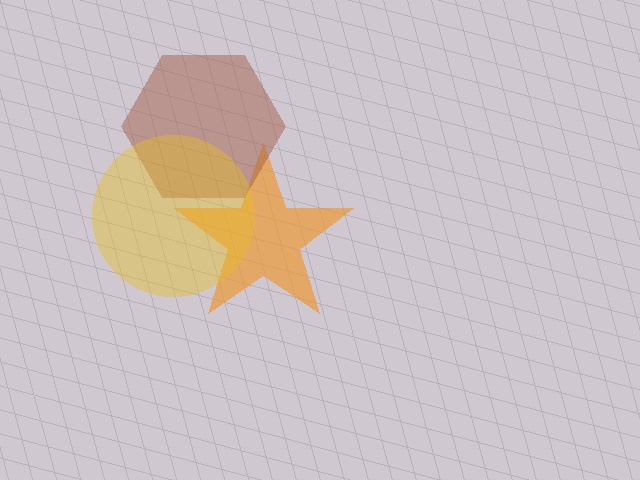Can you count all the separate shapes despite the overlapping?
Yes, there are 3 separate shapes.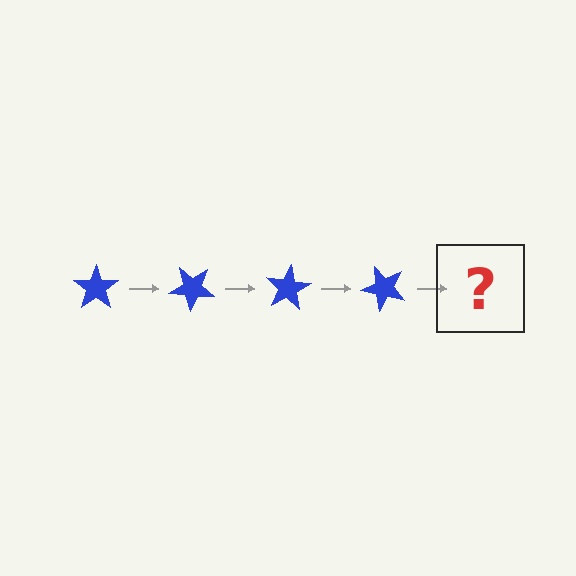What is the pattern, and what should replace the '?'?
The pattern is that the star rotates 40 degrees each step. The '?' should be a blue star rotated 160 degrees.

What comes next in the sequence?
The next element should be a blue star rotated 160 degrees.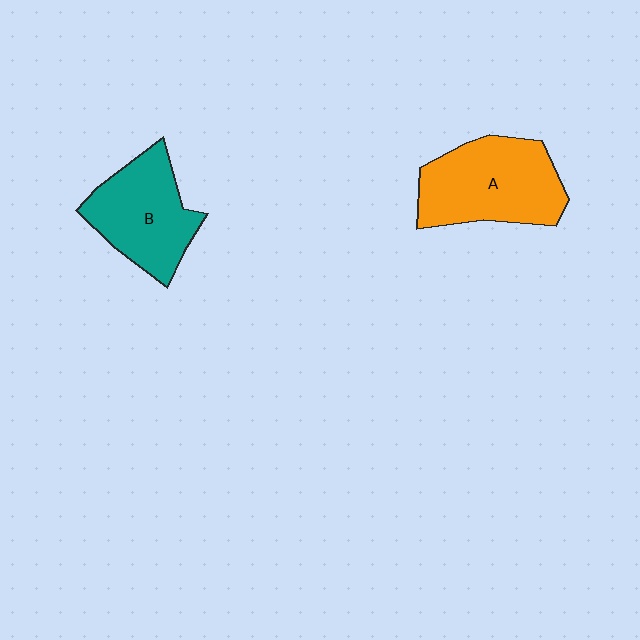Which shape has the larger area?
Shape A (orange).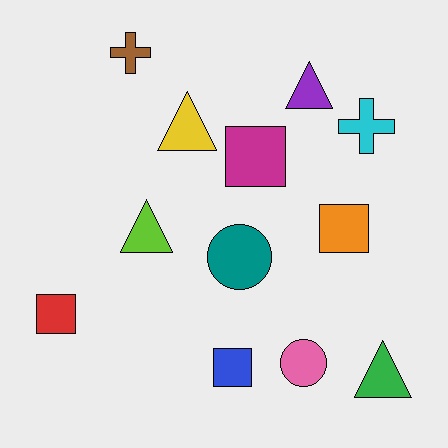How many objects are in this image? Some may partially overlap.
There are 12 objects.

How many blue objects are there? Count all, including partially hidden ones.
There is 1 blue object.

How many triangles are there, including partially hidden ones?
There are 4 triangles.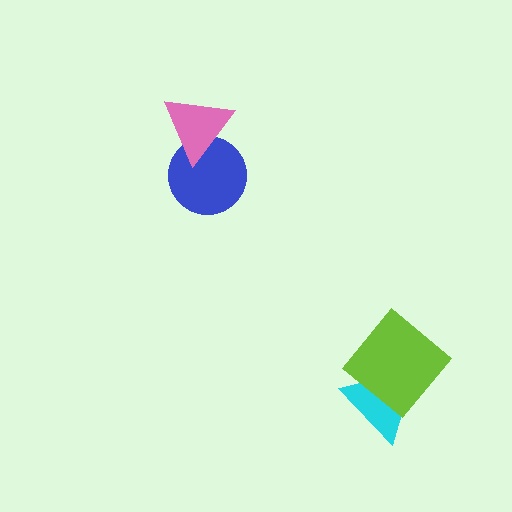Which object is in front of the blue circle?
The pink triangle is in front of the blue circle.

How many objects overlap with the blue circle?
1 object overlaps with the blue circle.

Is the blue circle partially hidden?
Yes, it is partially covered by another shape.